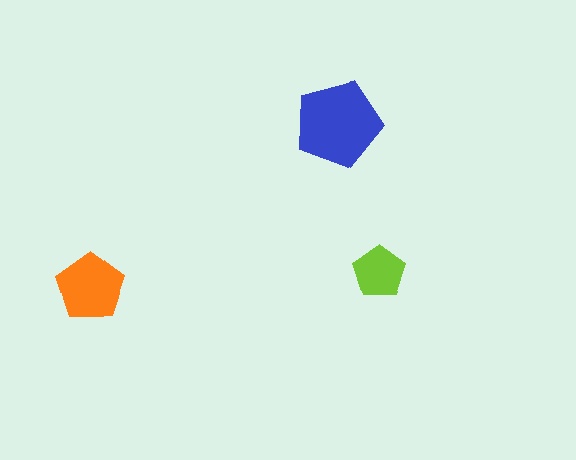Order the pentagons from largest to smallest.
the blue one, the orange one, the lime one.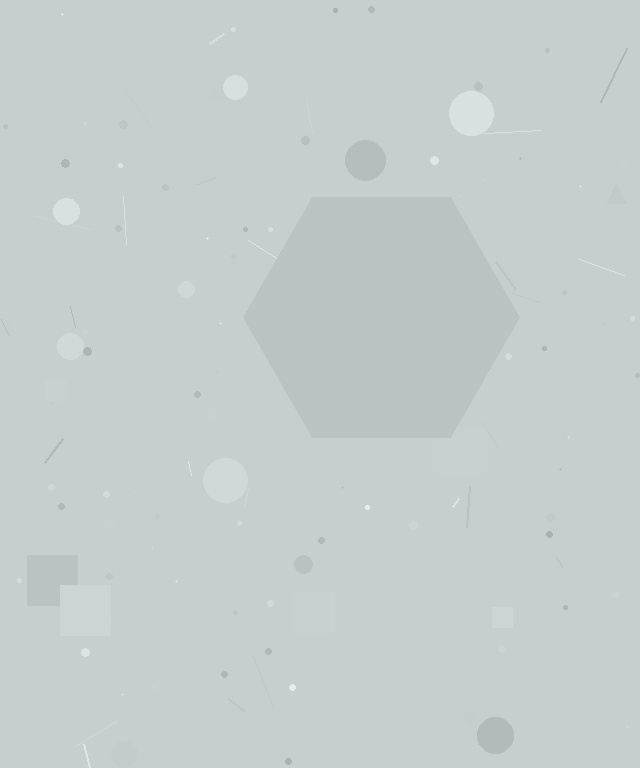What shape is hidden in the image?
A hexagon is hidden in the image.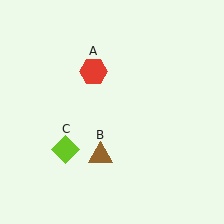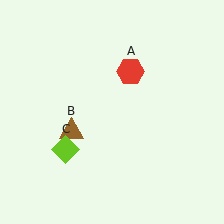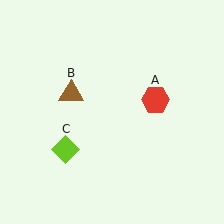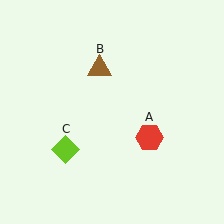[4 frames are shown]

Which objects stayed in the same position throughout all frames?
Lime diamond (object C) remained stationary.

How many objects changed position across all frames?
2 objects changed position: red hexagon (object A), brown triangle (object B).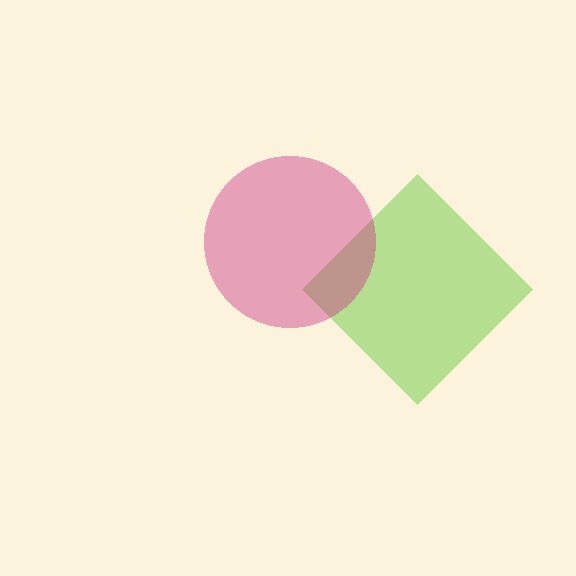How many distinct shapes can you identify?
There are 2 distinct shapes: a lime diamond, a magenta circle.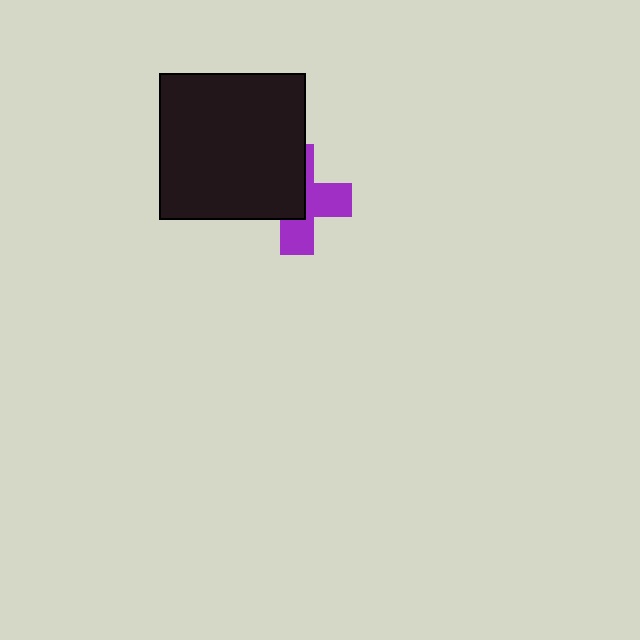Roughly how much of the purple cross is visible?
About half of it is visible (roughly 49%).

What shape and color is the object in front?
The object in front is a black square.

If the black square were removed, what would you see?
You would see the complete purple cross.